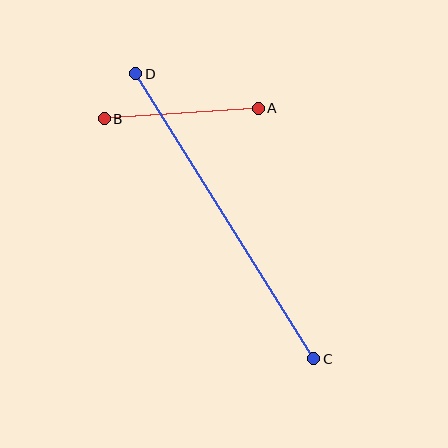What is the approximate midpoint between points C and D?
The midpoint is at approximately (225, 216) pixels.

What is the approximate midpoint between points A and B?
The midpoint is at approximately (181, 114) pixels.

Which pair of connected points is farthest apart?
Points C and D are farthest apart.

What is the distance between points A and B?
The distance is approximately 154 pixels.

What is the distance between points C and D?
The distance is approximately 336 pixels.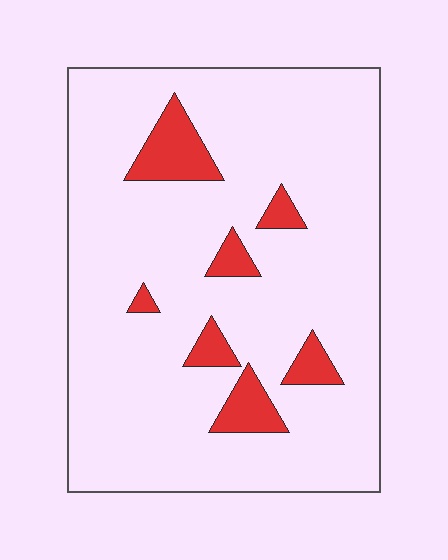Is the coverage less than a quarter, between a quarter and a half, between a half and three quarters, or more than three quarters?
Less than a quarter.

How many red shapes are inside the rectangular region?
7.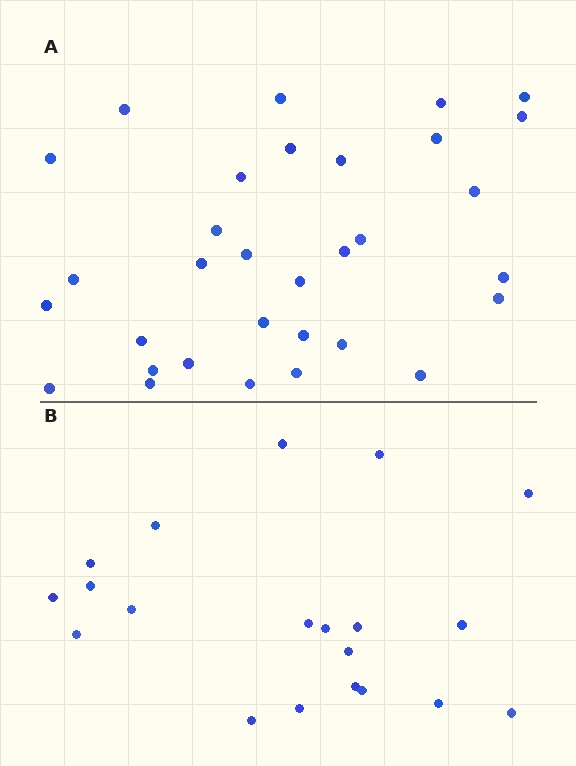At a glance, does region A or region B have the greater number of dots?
Region A (the top region) has more dots.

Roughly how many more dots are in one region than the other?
Region A has roughly 12 or so more dots than region B.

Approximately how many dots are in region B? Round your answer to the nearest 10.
About 20 dots.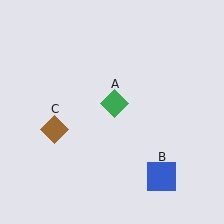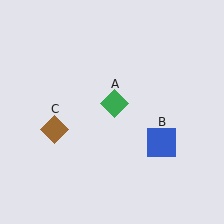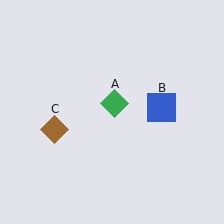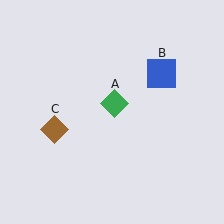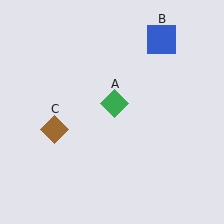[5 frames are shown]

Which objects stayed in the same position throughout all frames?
Green diamond (object A) and brown diamond (object C) remained stationary.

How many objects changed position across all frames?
1 object changed position: blue square (object B).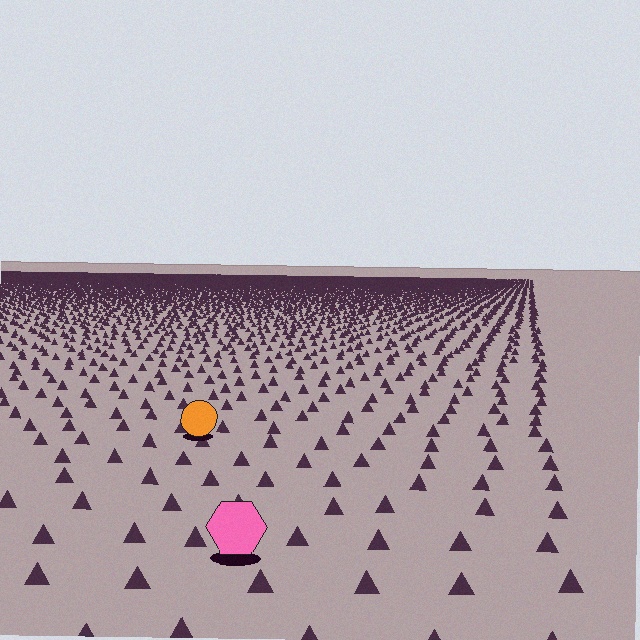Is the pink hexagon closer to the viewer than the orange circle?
Yes. The pink hexagon is closer — you can tell from the texture gradient: the ground texture is coarser near it.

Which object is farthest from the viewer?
The orange circle is farthest from the viewer. It appears smaller and the ground texture around it is denser.